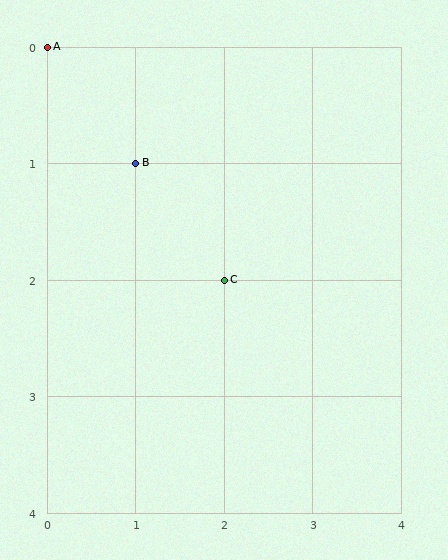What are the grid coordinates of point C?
Point C is at grid coordinates (2, 2).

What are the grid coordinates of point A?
Point A is at grid coordinates (0, 0).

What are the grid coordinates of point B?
Point B is at grid coordinates (1, 1).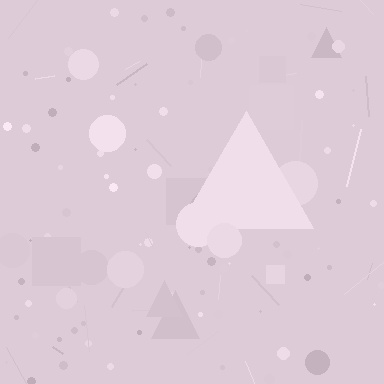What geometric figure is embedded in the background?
A triangle is embedded in the background.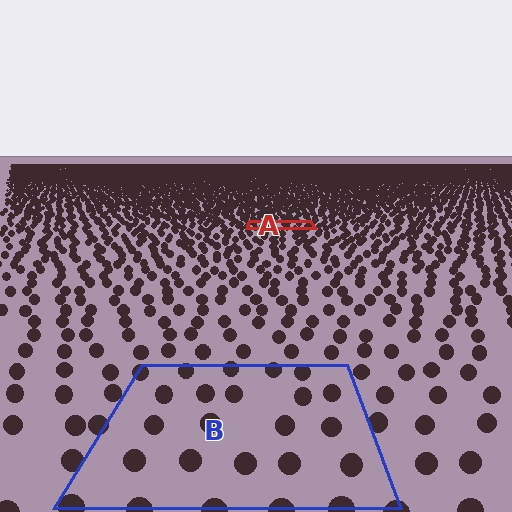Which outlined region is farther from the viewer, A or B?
Region A is farther from the viewer — the texture elements inside it appear smaller and more densely packed.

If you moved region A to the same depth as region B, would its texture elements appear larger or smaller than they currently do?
They would appear larger. At a closer depth, the same texture elements are projected at a bigger on-screen size.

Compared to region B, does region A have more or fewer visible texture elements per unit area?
Region A has more texture elements per unit area — they are packed more densely because it is farther away.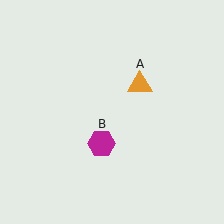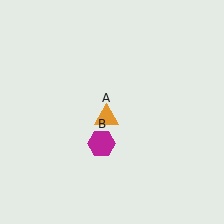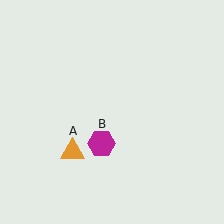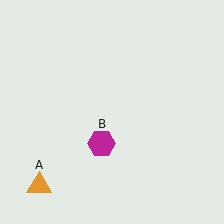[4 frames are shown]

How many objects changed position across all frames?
1 object changed position: orange triangle (object A).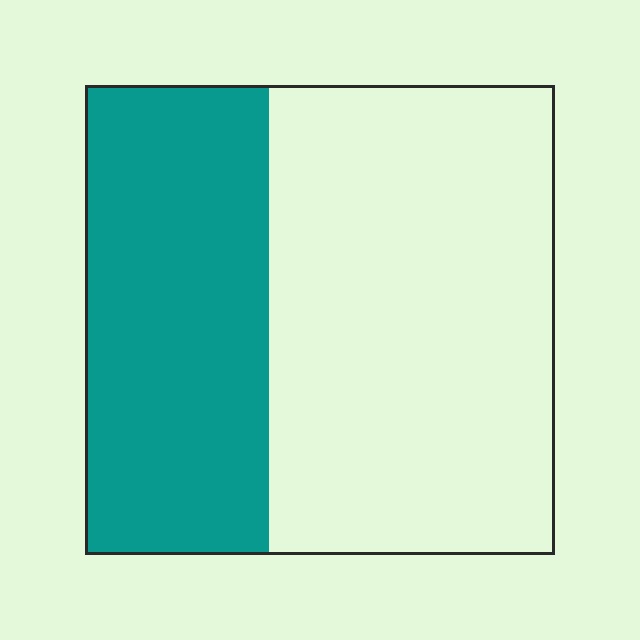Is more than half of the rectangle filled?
No.